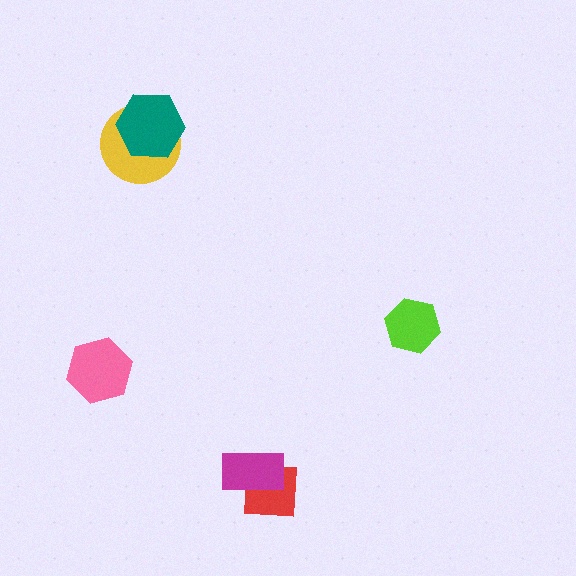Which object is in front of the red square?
The magenta rectangle is in front of the red square.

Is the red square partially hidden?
Yes, it is partially covered by another shape.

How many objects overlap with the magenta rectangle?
1 object overlaps with the magenta rectangle.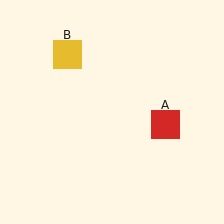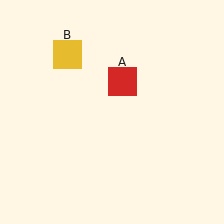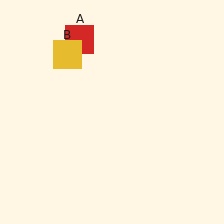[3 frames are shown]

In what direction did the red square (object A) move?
The red square (object A) moved up and to the left.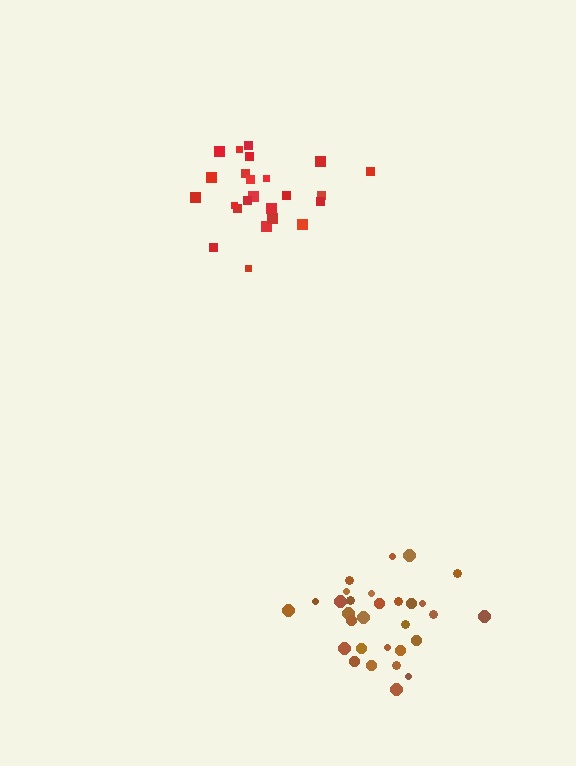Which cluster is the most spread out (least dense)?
Brown.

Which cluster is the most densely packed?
Red.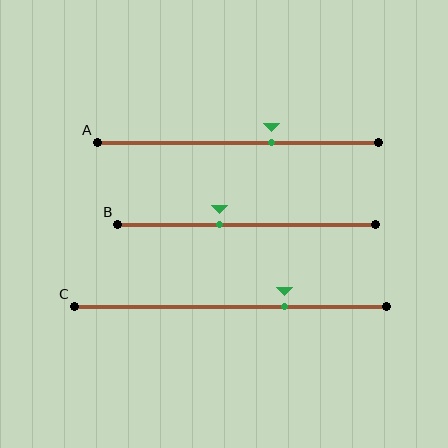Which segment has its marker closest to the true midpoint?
Segment B has its marker closest to the true midpoint.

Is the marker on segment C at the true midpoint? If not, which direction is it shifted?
No, the marker on segment C is shifted to the right by about 17% of the segment length.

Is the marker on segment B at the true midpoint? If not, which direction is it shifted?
No, the marker on segment B is shifted to the left by about 11% of the segment length.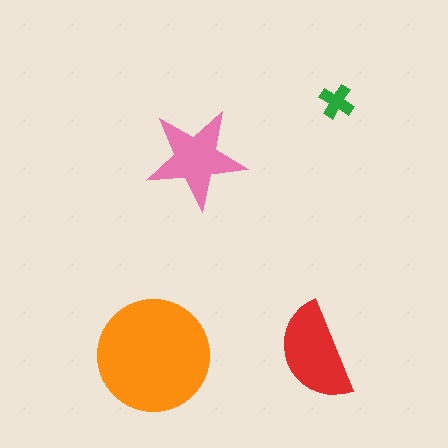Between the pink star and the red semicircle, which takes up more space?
The red semicircle.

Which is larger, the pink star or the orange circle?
The orange circle.